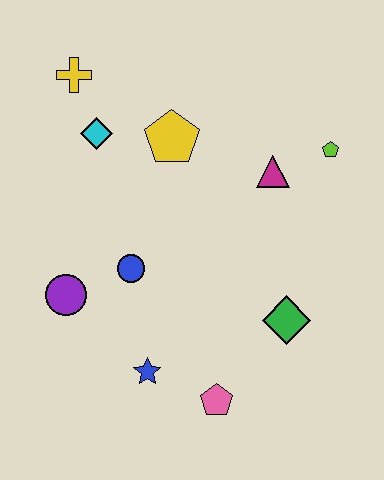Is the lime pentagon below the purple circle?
No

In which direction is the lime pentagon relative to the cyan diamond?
The lime pentagon is to the right of the cyan diamond.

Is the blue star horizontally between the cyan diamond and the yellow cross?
No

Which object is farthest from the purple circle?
The lime pentagon is farthest from the purple circle.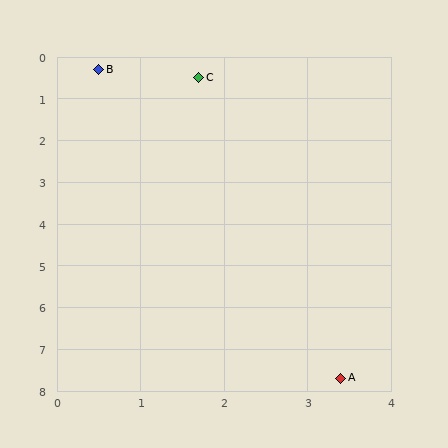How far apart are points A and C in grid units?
Points A and C are about 7.4 grid units apart.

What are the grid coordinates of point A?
Point A is at approximately (3.4, 7.7).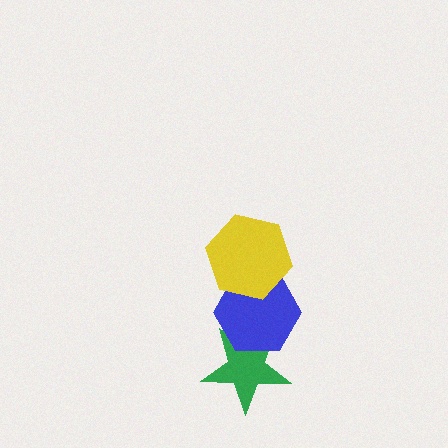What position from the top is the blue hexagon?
The blue hexagon is 2nd from the top.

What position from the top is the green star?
The green star is 3rd from the top.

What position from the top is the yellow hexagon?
The yellow hexagon is 1st from the top.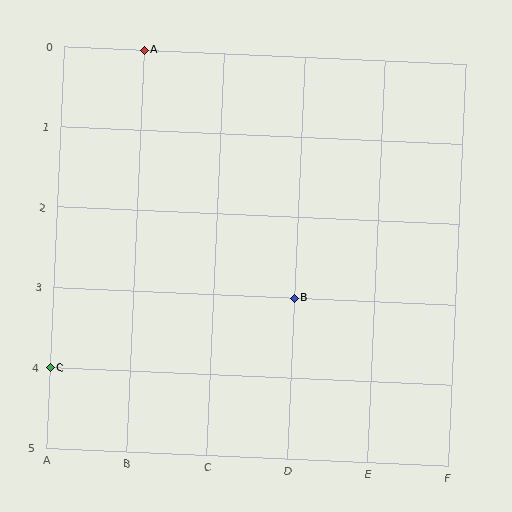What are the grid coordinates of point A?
Point A is at grid coordinates (B, 0).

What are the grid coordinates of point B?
Point B is at grid coordinates (D, 3).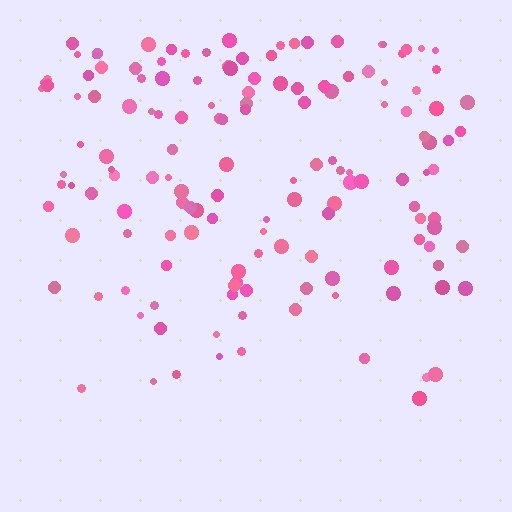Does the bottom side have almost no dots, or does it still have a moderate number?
Still a moderate number, just noticeably fewer than the top.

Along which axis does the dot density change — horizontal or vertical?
Vertical.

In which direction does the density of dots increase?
From bottom to top, with the top side densest.